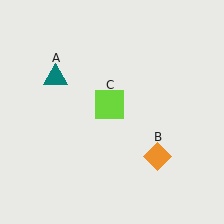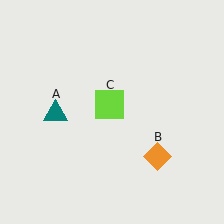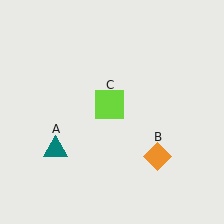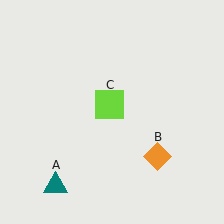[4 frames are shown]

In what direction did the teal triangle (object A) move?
The teal triangle (object A) moved down.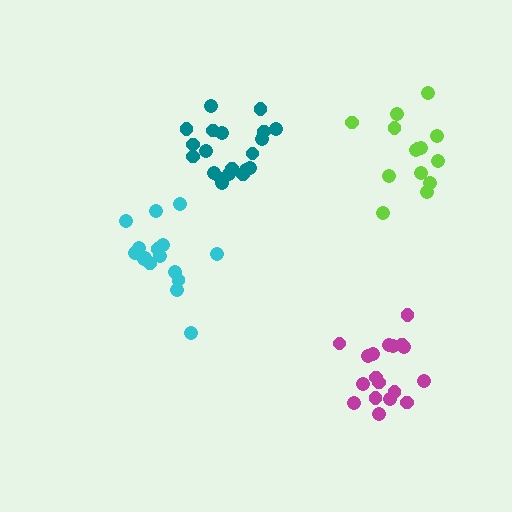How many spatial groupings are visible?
There are 4 spatial groupings.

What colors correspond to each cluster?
The clusters are colored: lime, cyan, magenta, teal.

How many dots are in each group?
Group 1: 14 dots, Group 2: 16 dots, Group 3: 18 dots, Group 4: 20 dots (68 total).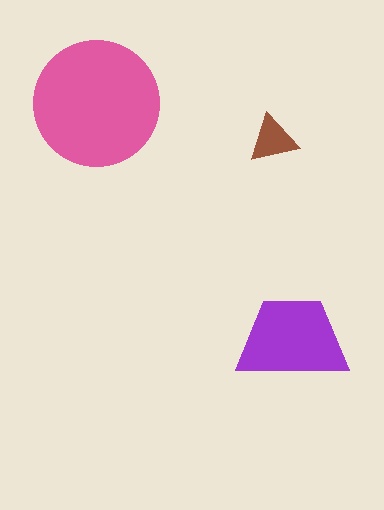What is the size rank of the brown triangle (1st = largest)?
3rd.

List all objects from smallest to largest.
The brown triangle, the purple trapezoid, the pink circle.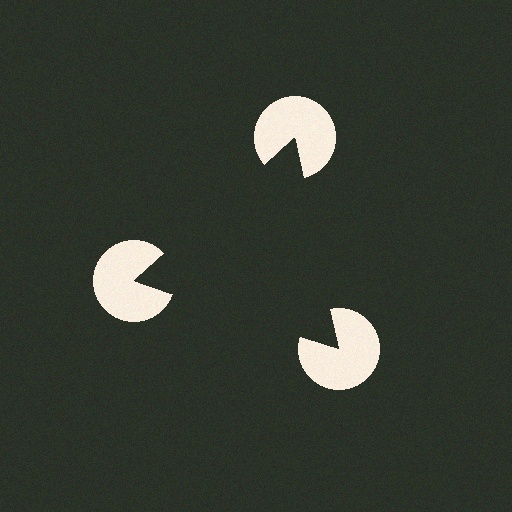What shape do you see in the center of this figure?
An illusory triangle — its edges are inferred from the aligned wedge cuts in the pac-man discs, not physically drawn.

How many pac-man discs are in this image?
There are 3 — one at each vertex of the illusory triangle.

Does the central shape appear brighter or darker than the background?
It typically appears slightly darker than the background, even though no actual brightness change is drawn.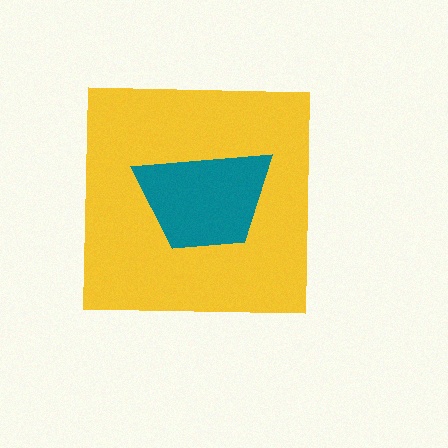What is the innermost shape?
The teal trapezoid.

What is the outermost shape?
The yellow square.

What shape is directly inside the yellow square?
The teal trapezoid.